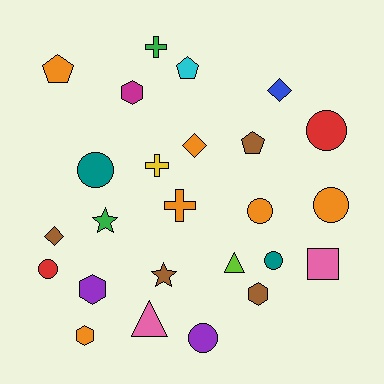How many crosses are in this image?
There are 3 crosses.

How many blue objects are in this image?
There is 1 blue object.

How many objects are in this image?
There are 25 objects.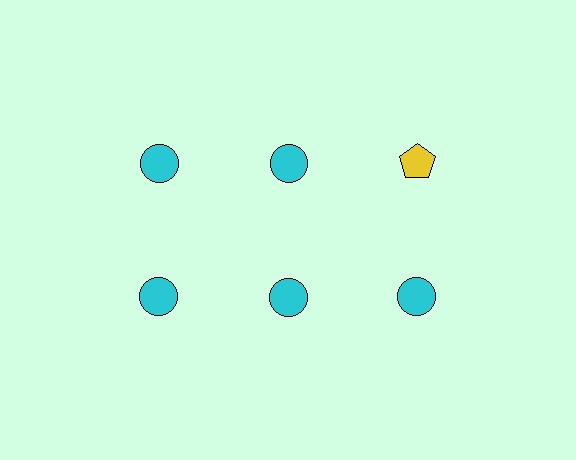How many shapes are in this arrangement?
There are 6 shapes arranged in a grid pattern.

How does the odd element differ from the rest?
It differs in both color (yellow instead of cyan) and shape (pentagon instead of circle).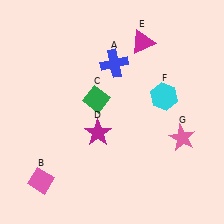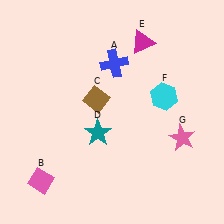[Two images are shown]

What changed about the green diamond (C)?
In Image 1, C is green. In Image 2, it changed to brown.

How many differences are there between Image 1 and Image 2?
There are 2 differences between the two images.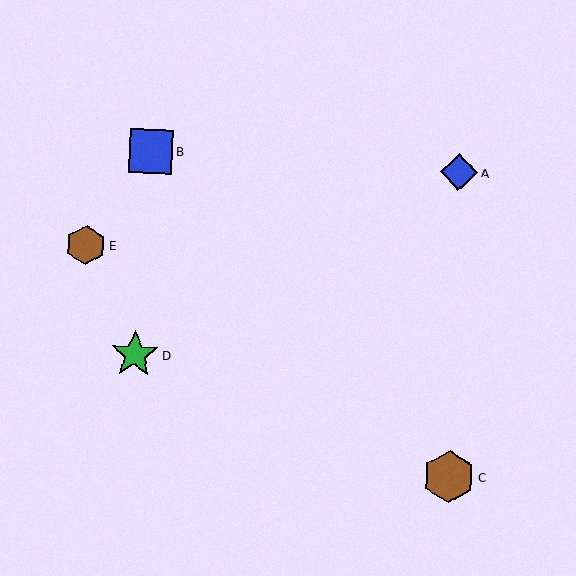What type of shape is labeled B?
Shape B is a blue square.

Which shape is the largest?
The brown hexagon (labeled C) is the largest.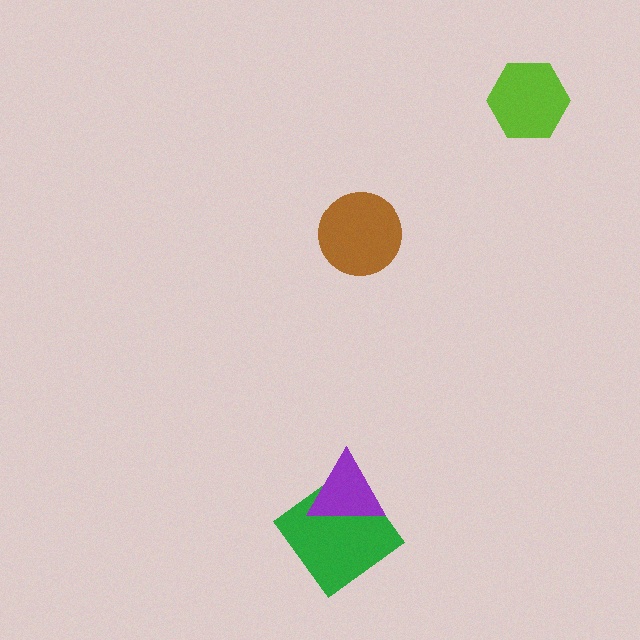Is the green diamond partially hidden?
Yes, it is partially covered by another shape.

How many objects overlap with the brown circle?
0 objects overlap with the brown circle.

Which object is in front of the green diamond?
The purple triangle is in front of the green diamond.